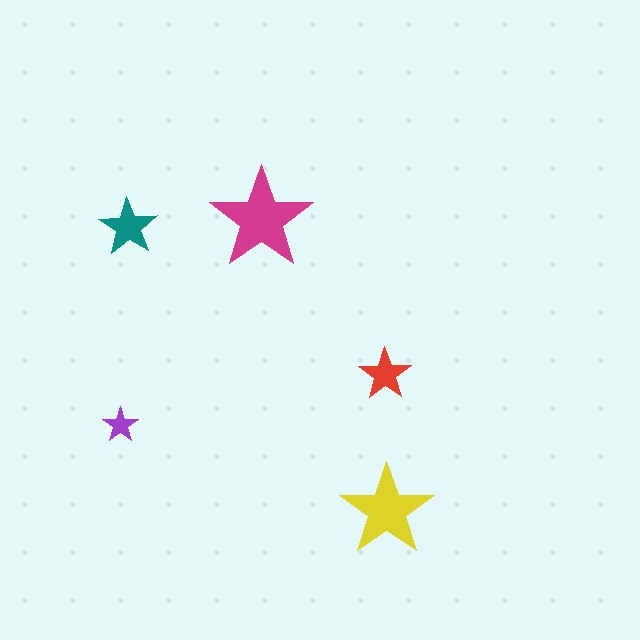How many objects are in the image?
There are 5 objects in the image.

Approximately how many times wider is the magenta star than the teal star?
About 2 times wider.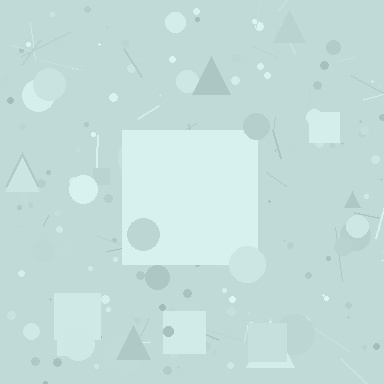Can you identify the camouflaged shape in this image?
The camouflaged shape is a square.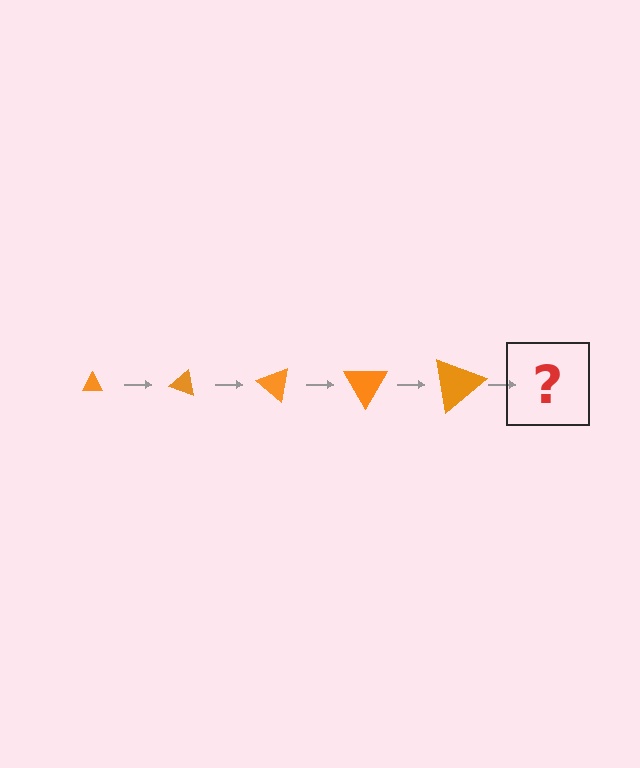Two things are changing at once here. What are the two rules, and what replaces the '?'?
The two rules are that the triangle grows larger each step and it rotates 20 degrees each step. The '?' should be a triangle, larger than the previous one and rotated 100 degrees from the start.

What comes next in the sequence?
The next element should be a triangle, larger than the previous one and rotated 100 degrees from the start.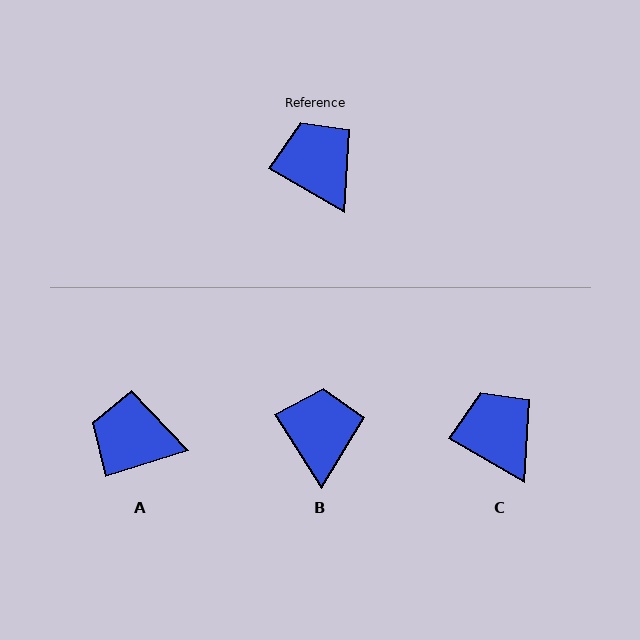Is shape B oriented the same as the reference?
No, it is off by about 28 degrees.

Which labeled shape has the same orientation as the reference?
C.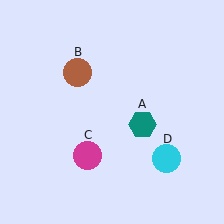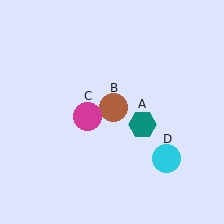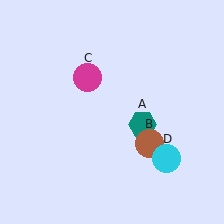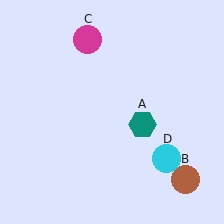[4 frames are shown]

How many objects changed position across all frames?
2 objects changed position: brown circle (object B), magenta circle (object C).